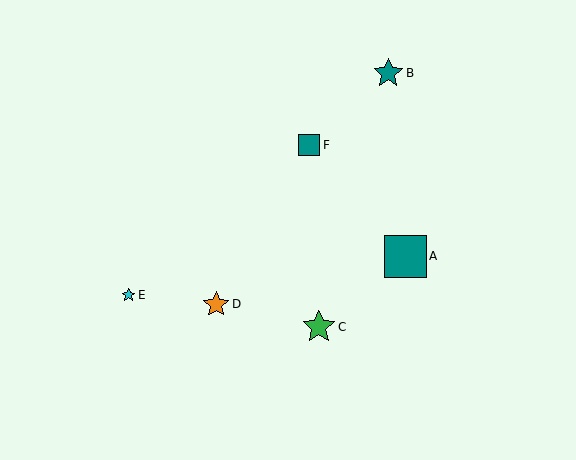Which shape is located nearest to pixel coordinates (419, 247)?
The teal square (labeled A) at (405, 256) is nearest to that location.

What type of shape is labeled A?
Shape A is a teal square.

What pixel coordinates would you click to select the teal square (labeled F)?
Click at (309, 145) to select the teal square F.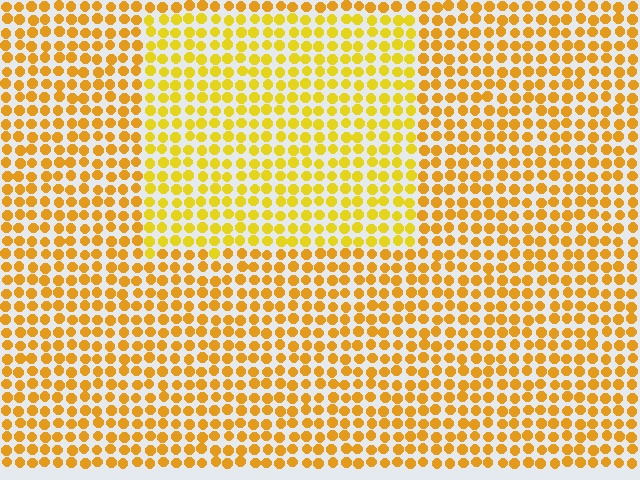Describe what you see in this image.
The image is filled with small orange elements in a uniform arrangement. A rectangle-shaped region is visible where the elements are tinted to a slightly different hue, forming a subtle color boundary.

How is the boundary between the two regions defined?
The boundary is defined purely by a slight shift in hue (about 18 degrees). Spacing, size, and orientation are identical on both sides.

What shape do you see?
I see a rectangle.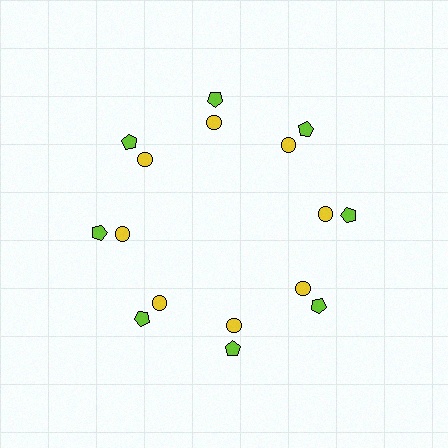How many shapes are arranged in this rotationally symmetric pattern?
There are 16 shapes, arranged in 8 groups of 2.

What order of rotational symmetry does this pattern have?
This pattern has 8-fold rotational symmetry.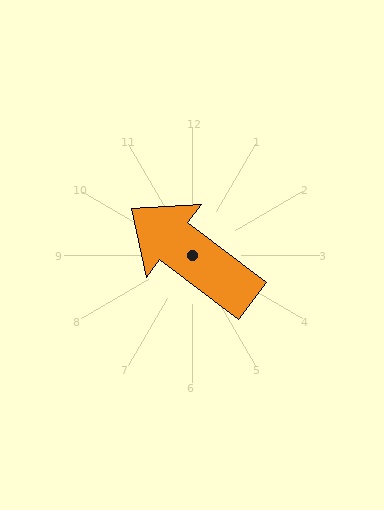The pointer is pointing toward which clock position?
Roughly 10 o'clock.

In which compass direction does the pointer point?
Northwest.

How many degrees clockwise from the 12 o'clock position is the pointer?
Approximately 307 degrees.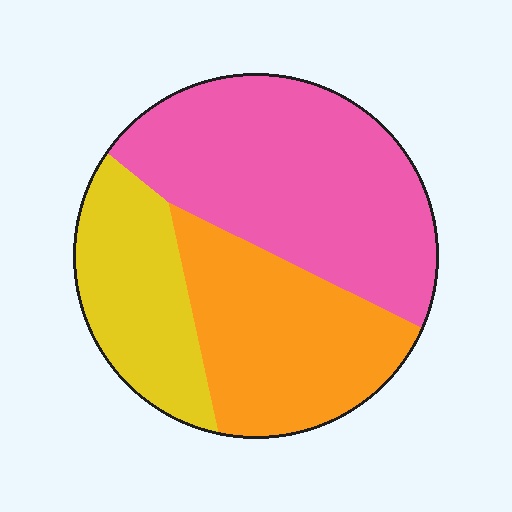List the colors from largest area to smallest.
From largest to smallest: pink, orange, yellow.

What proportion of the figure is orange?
Orange takes up about one third (1/3) of the figure.